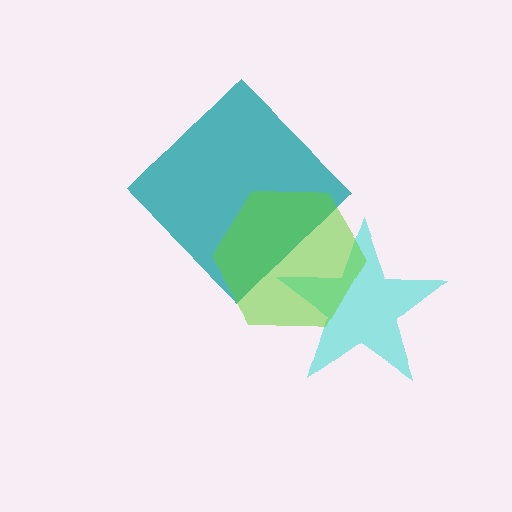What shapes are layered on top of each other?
The layered shapes are: a cyan star, a teal diamond, a lime hexagon.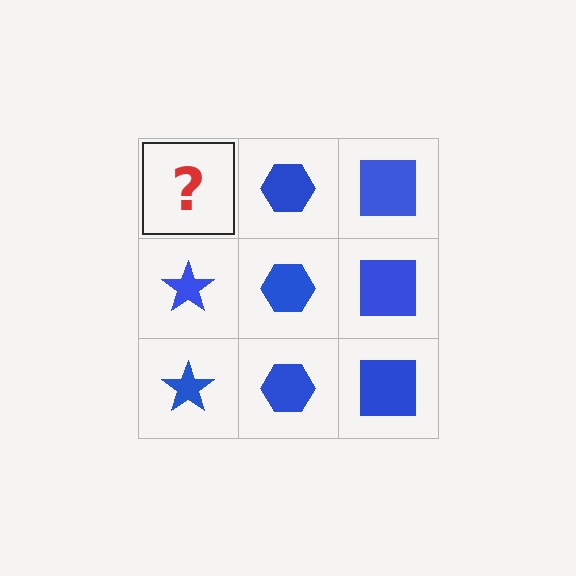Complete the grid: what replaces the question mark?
The question mark should be replaced with a blue star.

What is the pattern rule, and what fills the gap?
The rule is that each column has a consistent shape. The gap should be filled with a blue star.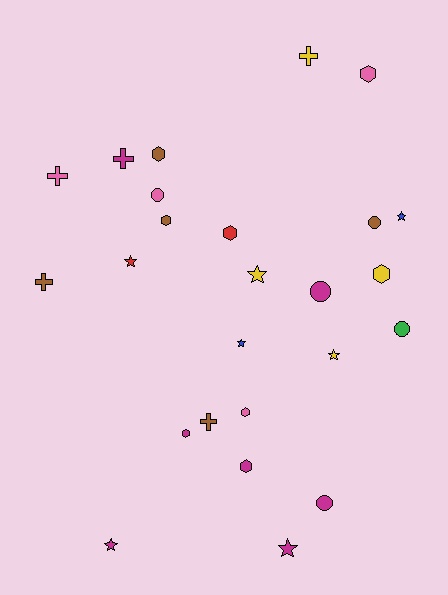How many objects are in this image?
There are 25 objects.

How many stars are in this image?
There are 7 stars.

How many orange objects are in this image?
There are no orange objects.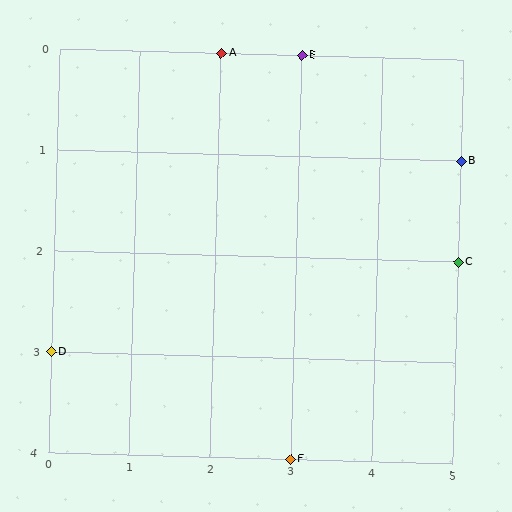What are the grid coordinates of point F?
Point F is at grid coordinates (3, 4).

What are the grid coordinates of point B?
Point B is at grid coordinates (5, 1).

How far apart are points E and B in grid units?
Points E and B are 2 columns and 1 row apart (about 2.2 grid units diagonally).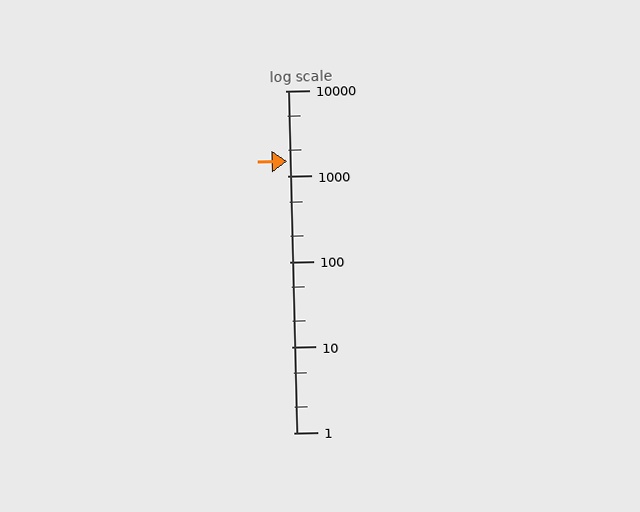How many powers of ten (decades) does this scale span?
The scale spans 4 decades, from 1 to 10000.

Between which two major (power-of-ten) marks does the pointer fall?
The pointer is between 1000 and 10000.